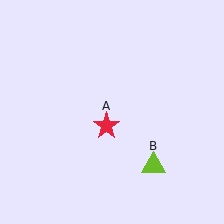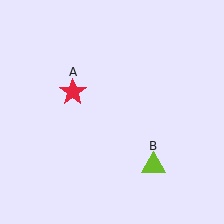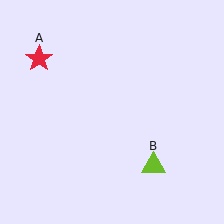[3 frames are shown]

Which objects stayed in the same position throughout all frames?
Lime triangle (object B) remained stationary.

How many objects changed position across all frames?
1 object changed position: red star (object A).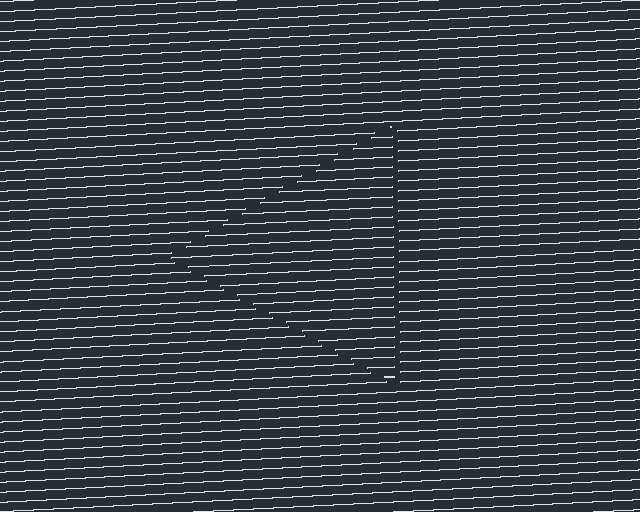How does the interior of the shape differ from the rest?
The interior of the shape contains the same grating, shifted by half a period — the contour is defined by the phase discontinuity where line-ends from the inner and outer gratings abut.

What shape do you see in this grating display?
An illusory triangle. The interior of the shape contains the same grating, shifted by half a period — the contour is defined by the phase discontinuity where line-ends from the inner and outer gratings abut.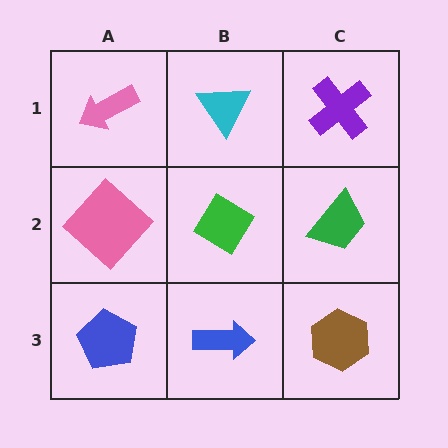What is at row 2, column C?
A green trapezoid.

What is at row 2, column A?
A pink diamond.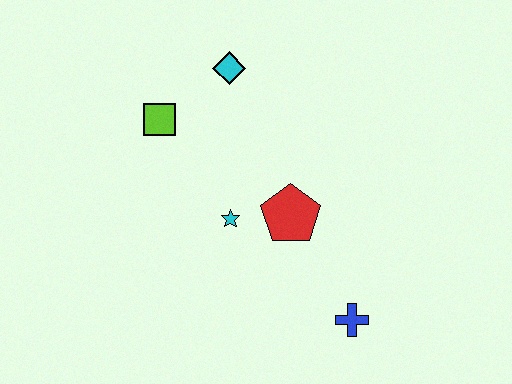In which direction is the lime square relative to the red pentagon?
The lime square is to the left of the red pentagon.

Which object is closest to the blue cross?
The red pentagon is closest to the blue cross.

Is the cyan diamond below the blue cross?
No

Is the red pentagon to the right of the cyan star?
Yes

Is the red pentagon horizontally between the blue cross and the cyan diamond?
Yes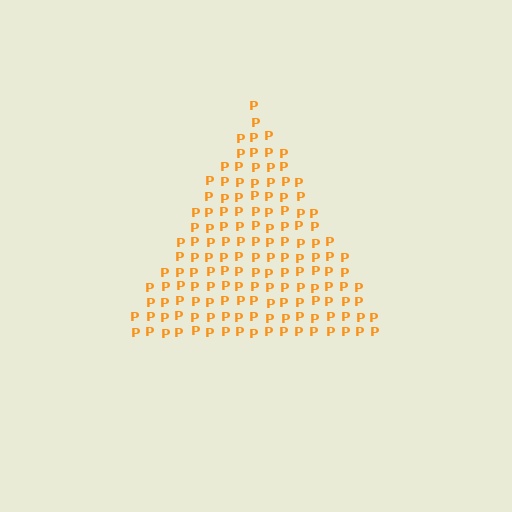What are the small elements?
The small elements are letter P's.